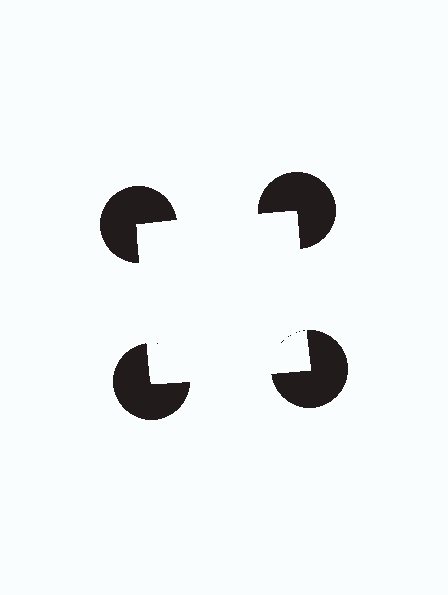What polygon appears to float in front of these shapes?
An illusory square — its edges are inferred from the aligned wedge cuts in the pac-man discs, not physically drawn.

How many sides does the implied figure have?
4 sides.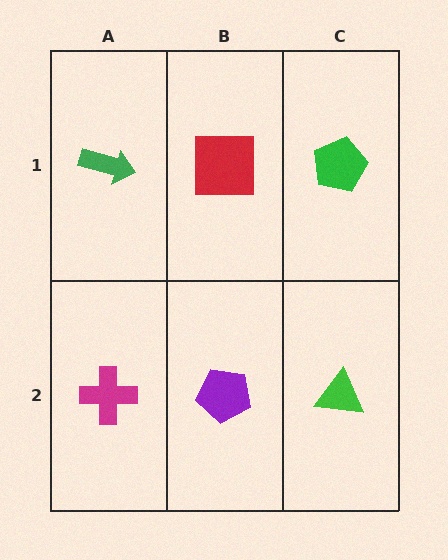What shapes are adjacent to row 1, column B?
A purple pentagon (row 2, column B), a green arrow (row 1, column A), a green pentagon (row 1, column C).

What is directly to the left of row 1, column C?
A red square.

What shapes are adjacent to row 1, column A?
A magenta cross (row 2, column A), a red square (row 1, column B).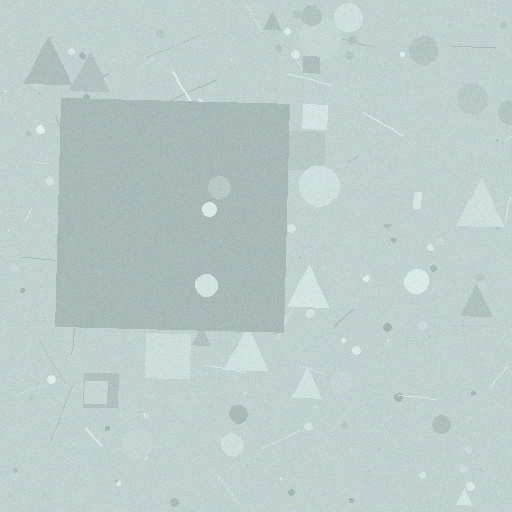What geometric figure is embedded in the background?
A square is embedded in the background.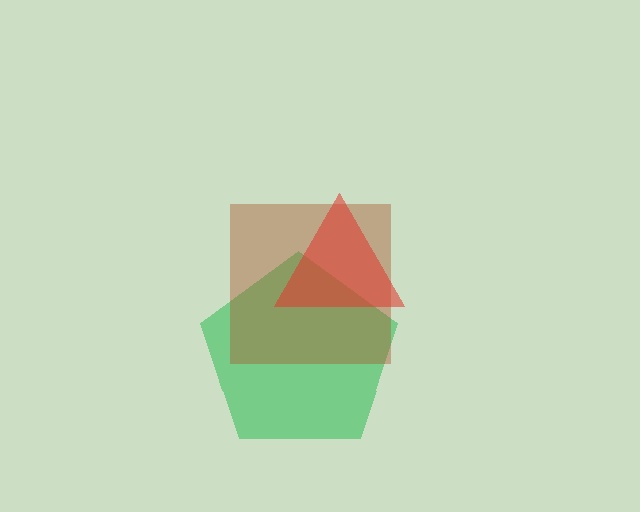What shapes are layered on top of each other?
The layered shapes are: a green pentagon, a brown square, a red triangle.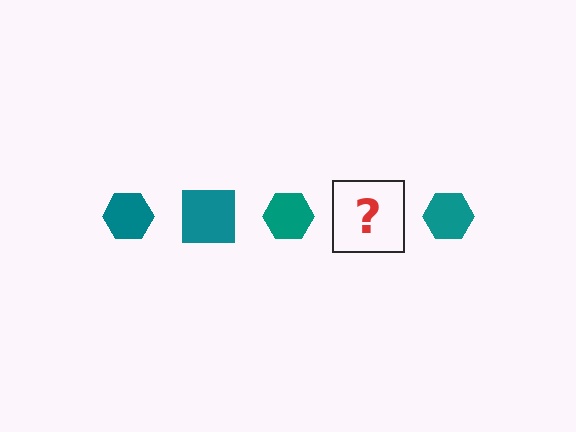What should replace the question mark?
The question mark should be replaced with a teal square.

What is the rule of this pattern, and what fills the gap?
The rule is that the pattern cycles through hexagon, square shapes in teal. The gap should be filled with a teal square.